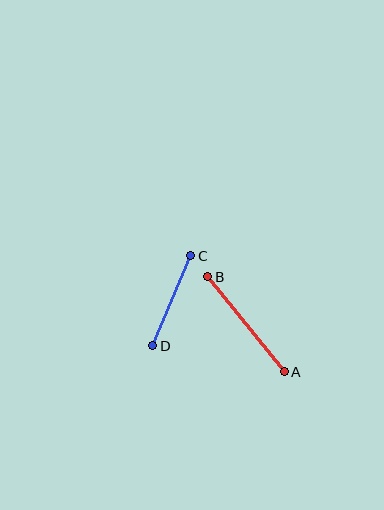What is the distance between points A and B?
The distance is approximately 122 pixels.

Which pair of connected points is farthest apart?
Points A and B are farthest apart.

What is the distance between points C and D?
The distance is approximately 98 pixels.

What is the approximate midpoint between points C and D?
The midpoint is at approximately (172, 301) pixels.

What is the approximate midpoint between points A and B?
The midpoint is at approximately (246, 324) pixels.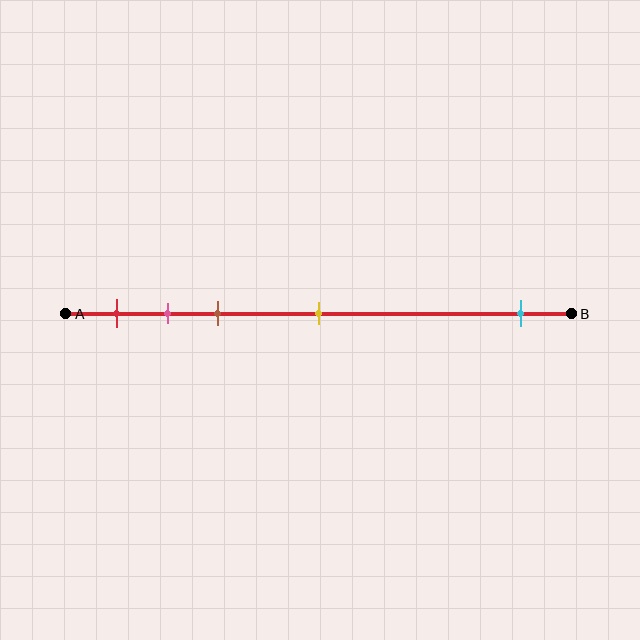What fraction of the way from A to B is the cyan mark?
The cyan mark is approximately 90% (0.9) of the way from A to B.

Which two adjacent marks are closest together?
The pink and brown marks are the closest adjacent pair.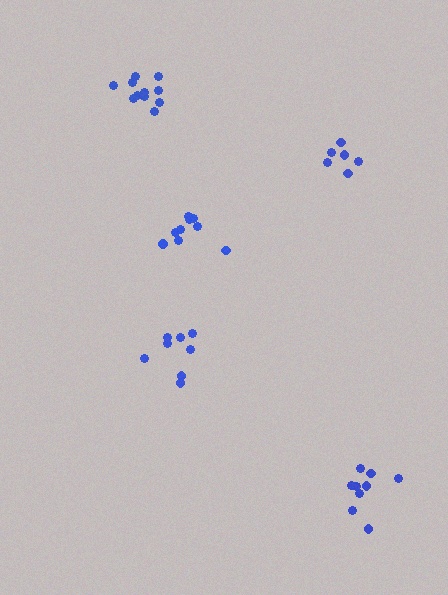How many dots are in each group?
Group 1: 11 dots, Group 2: 8 dots, Group 3: 6 dots, Group 4: 9 dots, Group 5: 9 dots (43 total).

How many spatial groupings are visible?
There are 5 spatial groupings.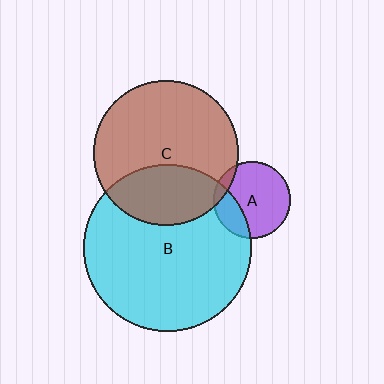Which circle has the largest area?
Circle B (cyan).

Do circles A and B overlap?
Yes.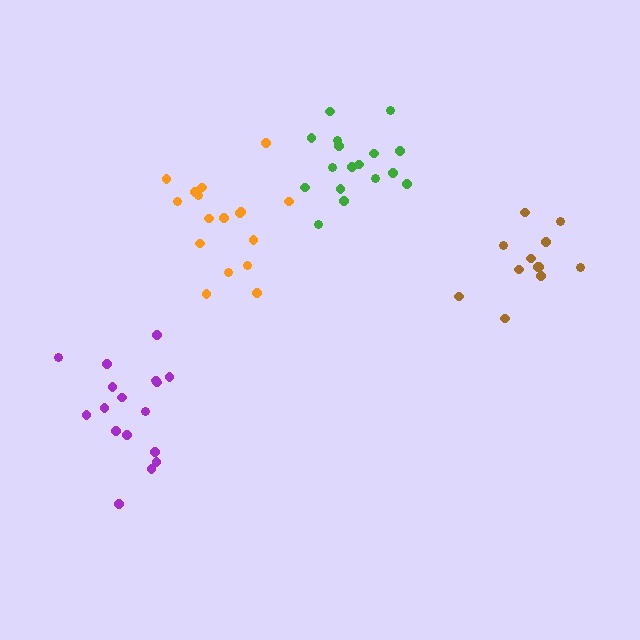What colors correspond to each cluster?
The clusters are colored: brown, green, orange, purple.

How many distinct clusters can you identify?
There are 4 distinct clusters.